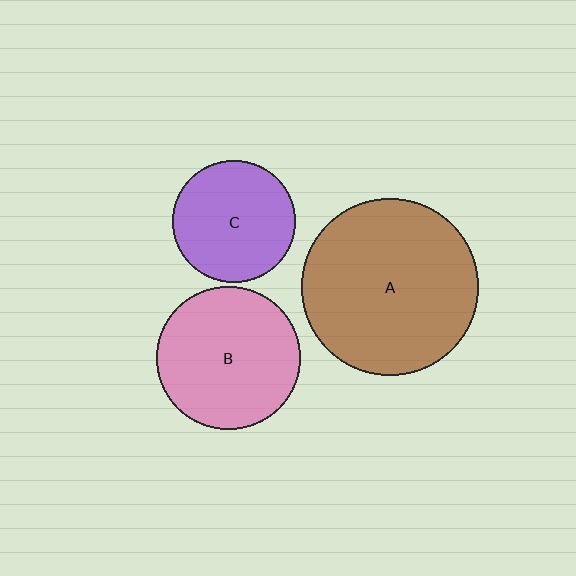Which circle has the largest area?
Circle A (brown).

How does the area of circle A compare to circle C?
Approximately 2.1 times.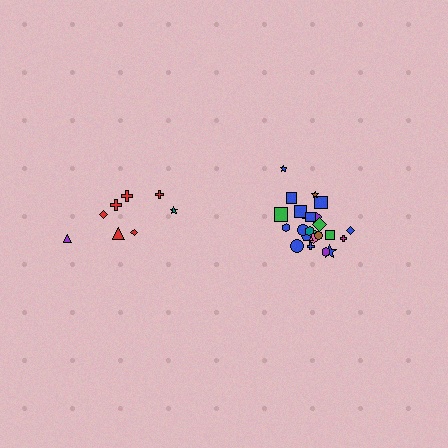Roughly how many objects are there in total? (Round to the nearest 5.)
Roughly 35 objects in total.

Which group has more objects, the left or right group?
The right group.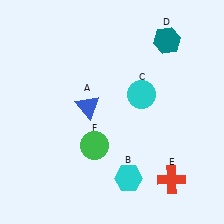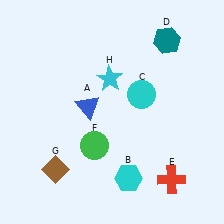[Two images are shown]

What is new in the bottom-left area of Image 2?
A brown diamond (G) was added in the bottom-left area of Image 2.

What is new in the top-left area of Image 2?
A cyan star (H) was added in the top-left area of Image 2.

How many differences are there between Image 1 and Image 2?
There are 2 differences between the two images.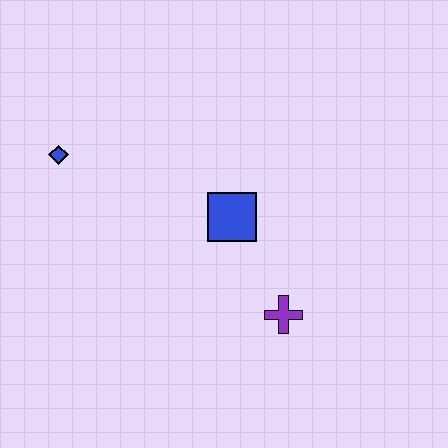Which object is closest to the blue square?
The purple cross is closest to the blue square.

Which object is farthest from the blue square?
The blue diamond is farthest from the blue square.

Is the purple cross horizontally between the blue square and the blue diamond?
No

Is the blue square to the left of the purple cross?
Yes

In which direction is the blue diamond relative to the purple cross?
The blue diamond is to the left of the purple cross.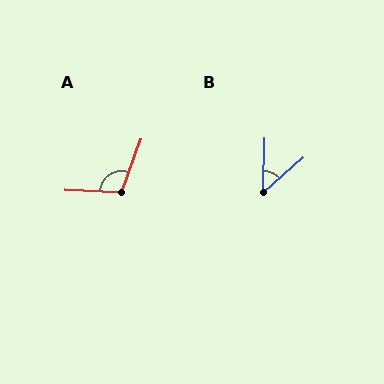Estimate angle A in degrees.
Approximately 108 degrees.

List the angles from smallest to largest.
B (47°), A (108°).